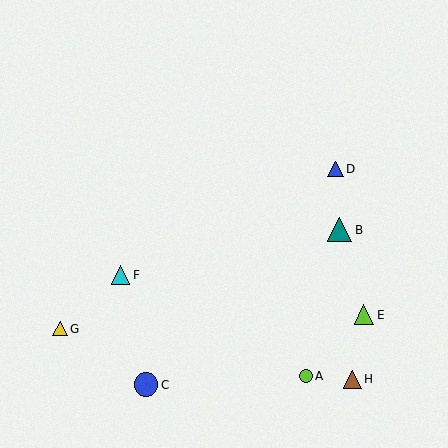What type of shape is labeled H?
Shape H is a brown triangle.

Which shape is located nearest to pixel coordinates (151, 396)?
The blue circle (labeled C) at (146, 385) is nearest to that location.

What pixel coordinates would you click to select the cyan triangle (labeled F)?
Click at (121, 275) to select the cyan triangle F.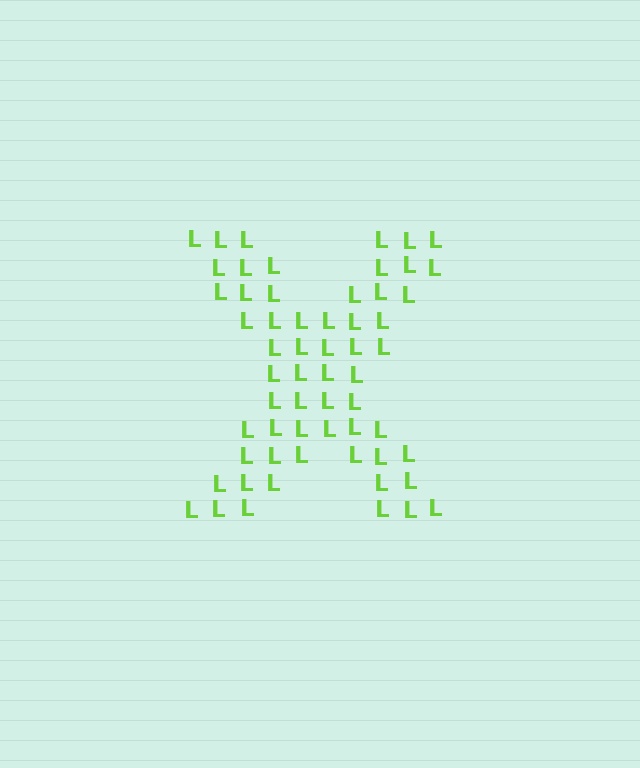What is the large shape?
The large shape is the letter X.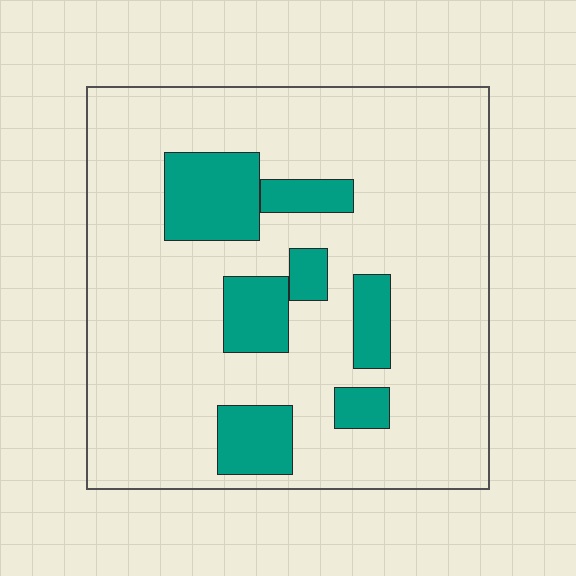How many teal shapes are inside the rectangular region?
7.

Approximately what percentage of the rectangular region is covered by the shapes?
Approximately 20%.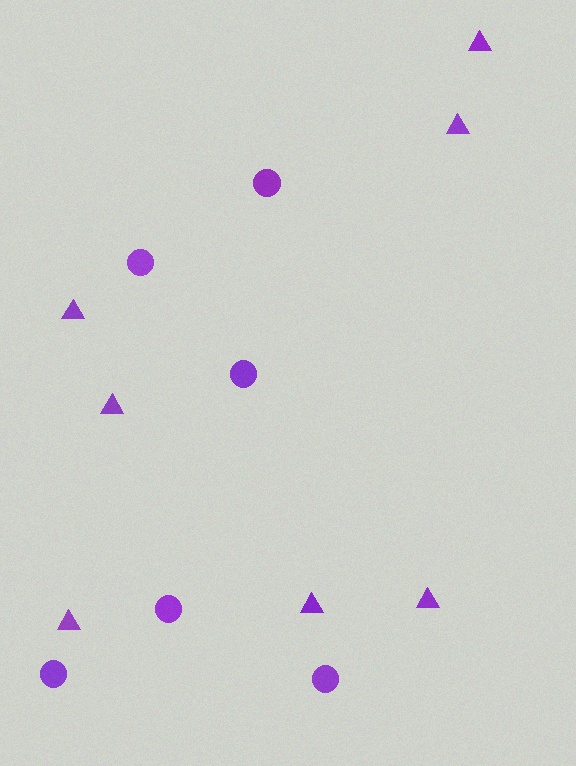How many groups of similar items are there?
There are 2 groups: one group of circles (6) and one group of triangles (7).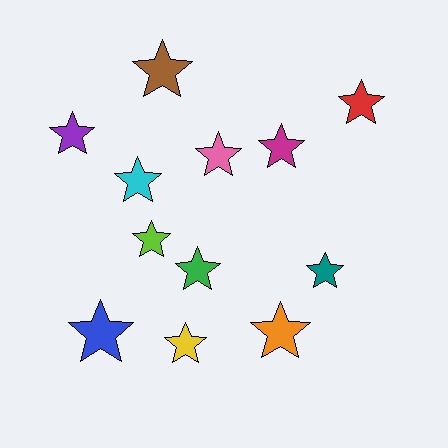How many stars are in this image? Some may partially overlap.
There are 12 stars.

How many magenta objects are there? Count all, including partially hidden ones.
There is 1 magenta object.